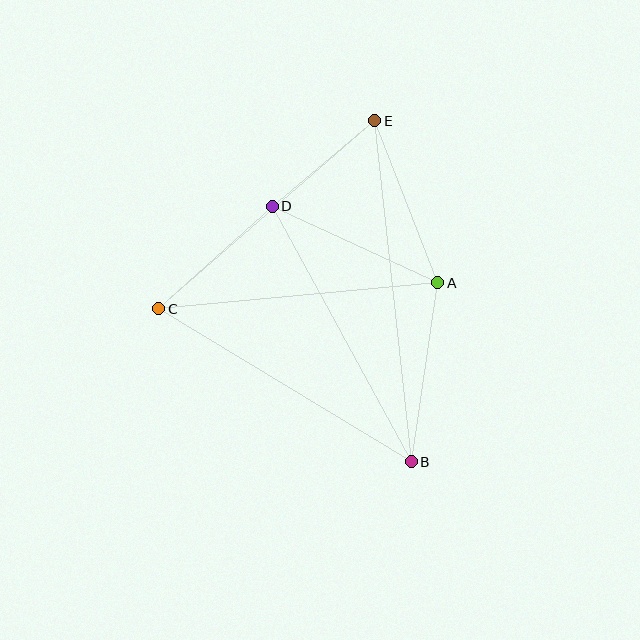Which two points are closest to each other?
Points D and E are closest to each other.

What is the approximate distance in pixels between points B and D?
The distance between B and D is approximately 291 pixels.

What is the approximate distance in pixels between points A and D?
The distance between A and D is approximately 182 pixels.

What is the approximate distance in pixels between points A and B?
The distance between A and B is approximately 181 pixels.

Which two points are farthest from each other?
Points B and E are farthest from each other.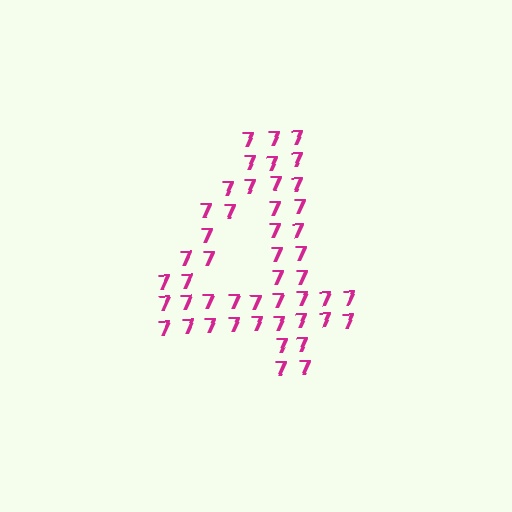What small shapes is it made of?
It is made of small digit 7's.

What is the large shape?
The large shape is the digit 4.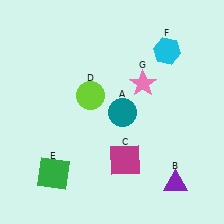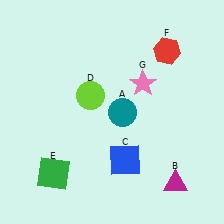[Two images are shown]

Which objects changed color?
B changed from purple to magenta. C changed from magenta to blue. F changed from cyan to red.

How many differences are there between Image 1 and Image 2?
There are 3 differences between the two images.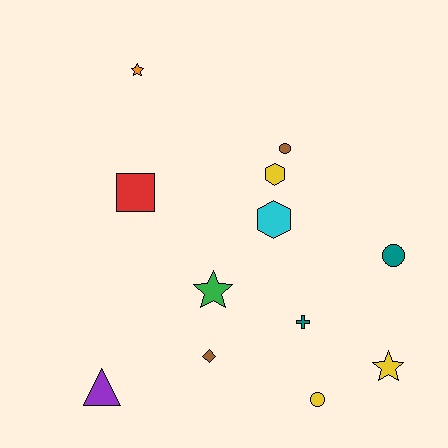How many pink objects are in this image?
There are no pink objects.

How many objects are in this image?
There are 12 objects.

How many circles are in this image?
There are 3 circles.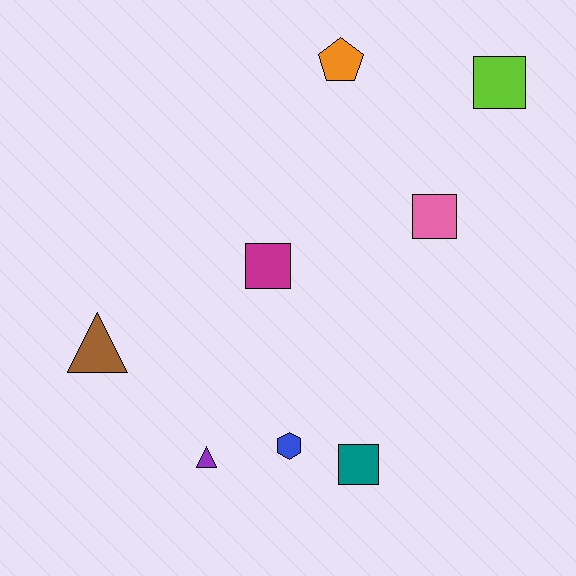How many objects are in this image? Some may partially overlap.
There are 8 objects.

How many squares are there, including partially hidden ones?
There are 4 squares.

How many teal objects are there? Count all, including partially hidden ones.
There is 1 teal object.